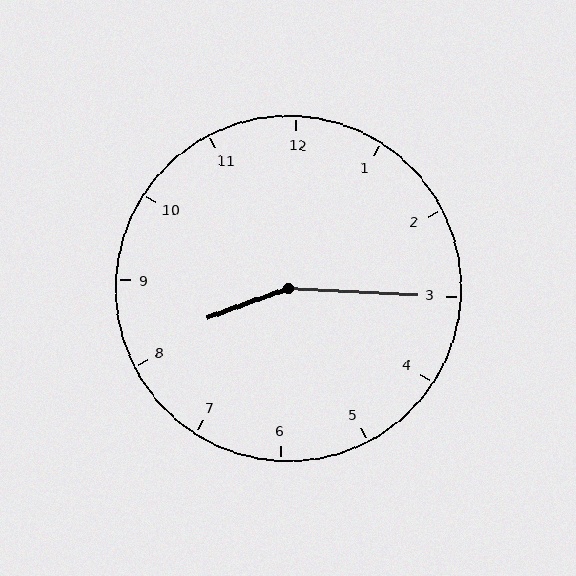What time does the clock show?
8:15.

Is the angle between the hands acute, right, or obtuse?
It is obtuse.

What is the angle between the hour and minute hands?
Approximately 158 degrees.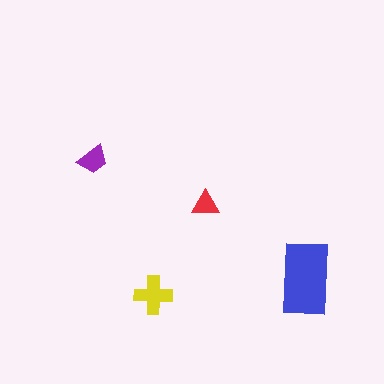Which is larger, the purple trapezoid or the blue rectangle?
The blue rectangle.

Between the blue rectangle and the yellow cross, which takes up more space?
The blue rectangle.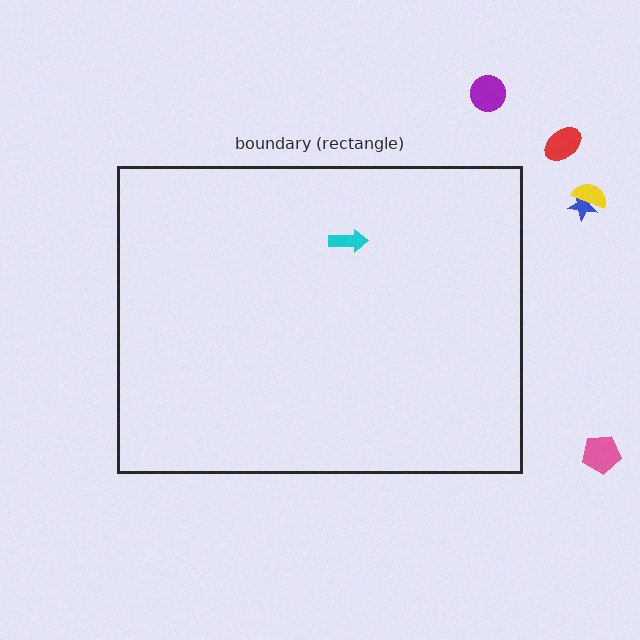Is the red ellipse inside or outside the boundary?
Outside.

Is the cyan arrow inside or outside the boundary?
Inside.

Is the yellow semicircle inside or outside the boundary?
Outside.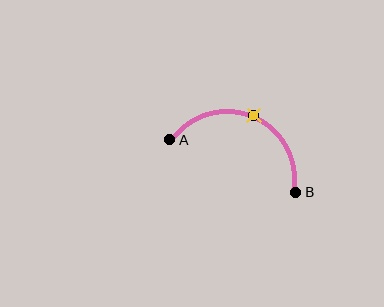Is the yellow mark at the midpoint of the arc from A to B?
Yes. The yellow mark lies on the arc at equal arc-length from both A and B — it is the arc midpoint.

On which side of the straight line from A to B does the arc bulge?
The arc bulges above the straight line connecting A and B.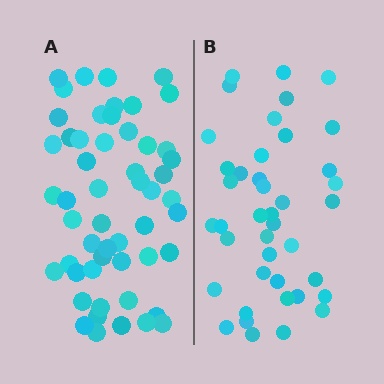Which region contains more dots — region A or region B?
Region A (the left region) has more dots.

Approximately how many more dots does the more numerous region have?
Region A has roughly 12 or so more dots than region B.